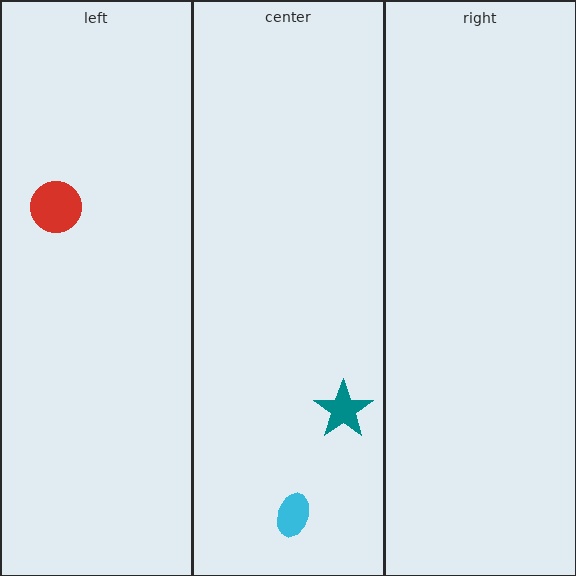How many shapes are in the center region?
2.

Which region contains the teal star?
The center region.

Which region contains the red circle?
The left region.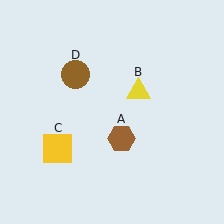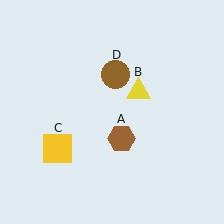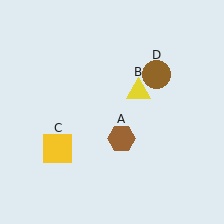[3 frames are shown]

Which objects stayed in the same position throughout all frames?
Brown hexagon (object A) and yellow triangle (object B) and yellow square (object C) remained stationary.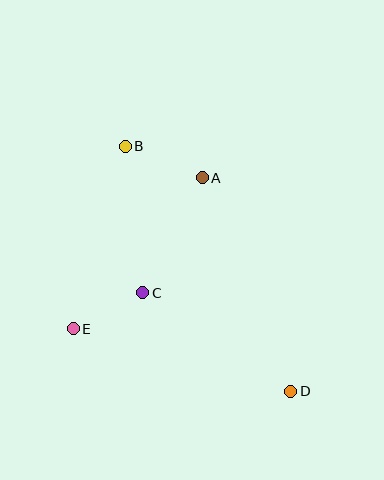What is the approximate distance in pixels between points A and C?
The distance between A and C is approximately 129 pixels.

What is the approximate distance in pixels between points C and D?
The distance between C and D is approximately 178 pixels.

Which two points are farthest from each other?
Points B and D are farthest from each other.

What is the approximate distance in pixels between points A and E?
The distance between A and E is approximately 198 pixels.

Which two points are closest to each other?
Points C and E are closest to each other.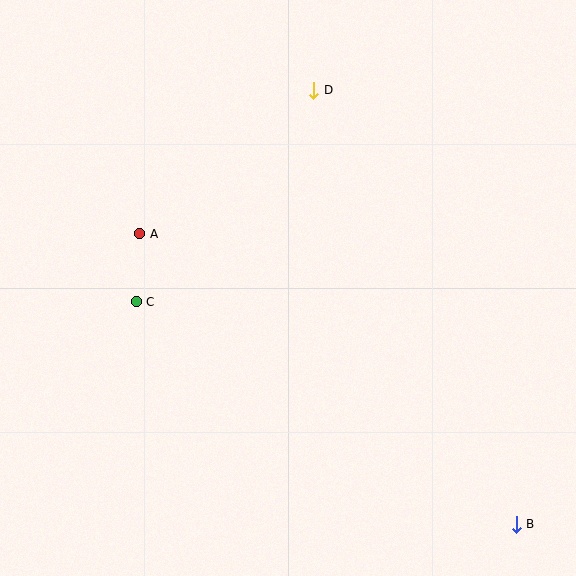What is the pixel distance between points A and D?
The distance between A and D is 225 pixels.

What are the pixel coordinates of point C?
Point C is at (136, 302).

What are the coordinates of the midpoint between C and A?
The midpoint between C and A is at (138, 268).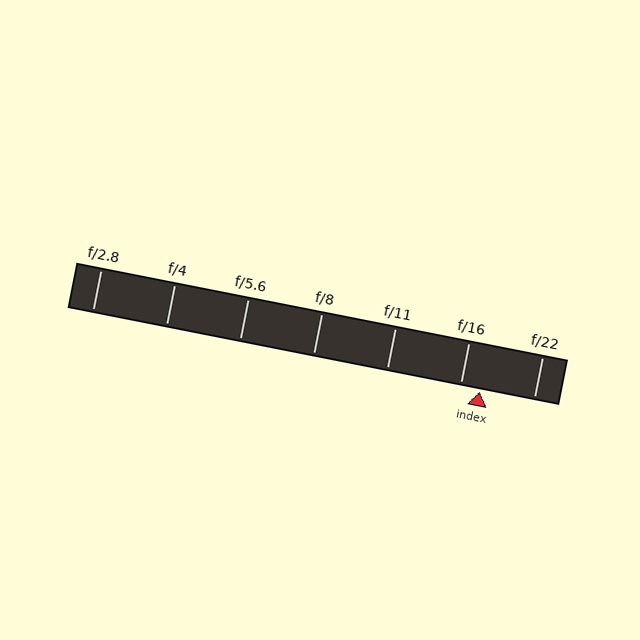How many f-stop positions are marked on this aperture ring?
There are 7 f-stop positions marked.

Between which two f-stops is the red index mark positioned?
The index mark is between f/16 and f/22.